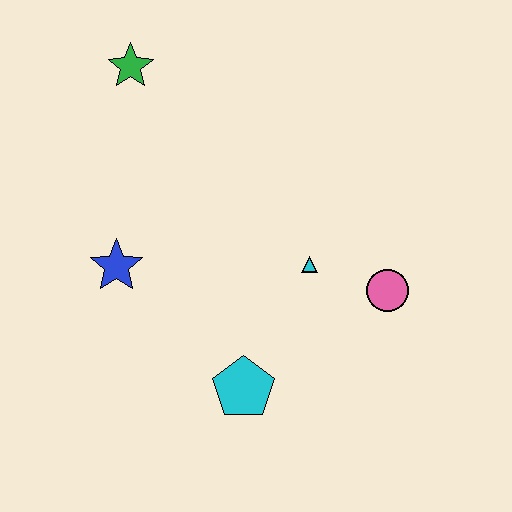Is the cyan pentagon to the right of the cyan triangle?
No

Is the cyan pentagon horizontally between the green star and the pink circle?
Yes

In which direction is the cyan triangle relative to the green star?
The cyan triangle is below the green star.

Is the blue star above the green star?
No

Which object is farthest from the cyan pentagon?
The green star is farthest from the cyan pentagon.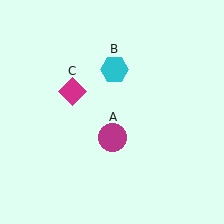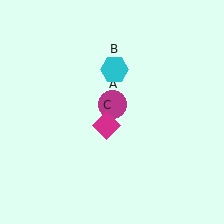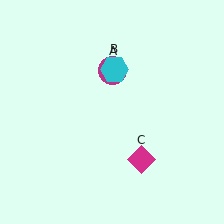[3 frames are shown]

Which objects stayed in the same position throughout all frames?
Cyan hexagon (object B) remained stationary.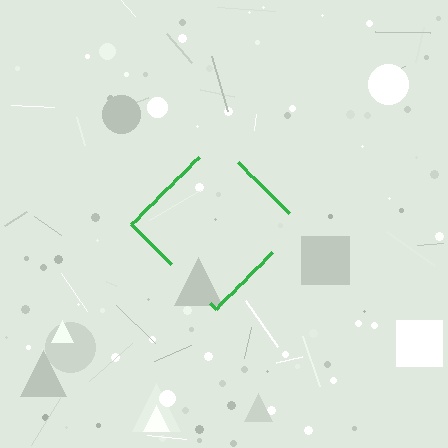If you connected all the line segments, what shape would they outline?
They would outline a diamond.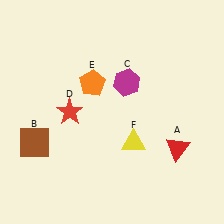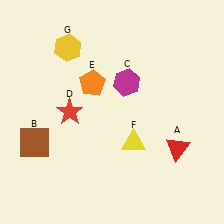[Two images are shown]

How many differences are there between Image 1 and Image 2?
There is 1 difference between the two images.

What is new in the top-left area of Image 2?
A yellow hexagon (G) was added in the top-left area of Image 2.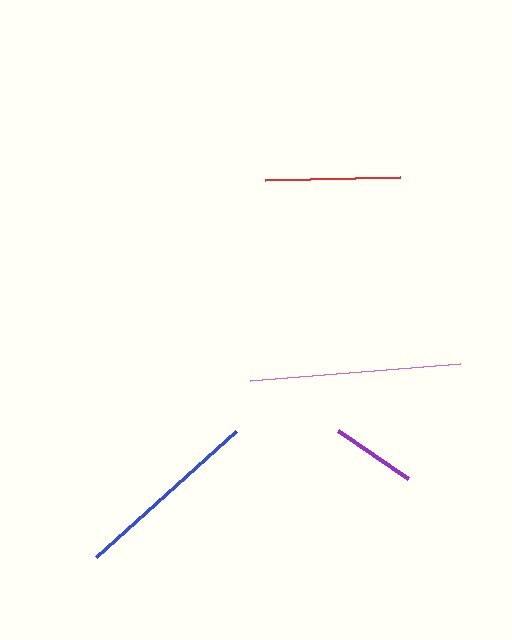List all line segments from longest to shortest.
From longest to shortest: pink, blue, red, purple.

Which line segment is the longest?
The pink line is the longest at approximately 211 pixels.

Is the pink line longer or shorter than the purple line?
The pink line is longer than the purple line.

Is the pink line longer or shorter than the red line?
The pink line is longer than the red line.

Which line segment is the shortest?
The purple line is the shortest at approximately 84 pixels.